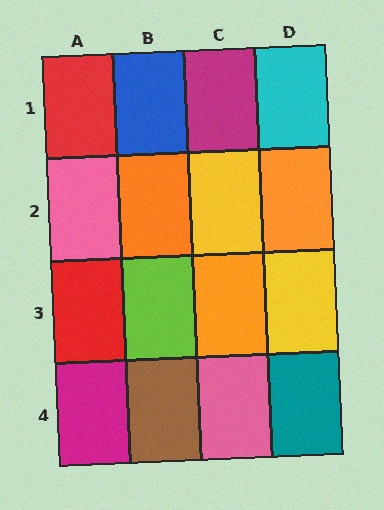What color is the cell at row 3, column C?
Orange.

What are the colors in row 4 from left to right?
Magenta, brown, pink, teal.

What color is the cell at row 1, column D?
Cyan.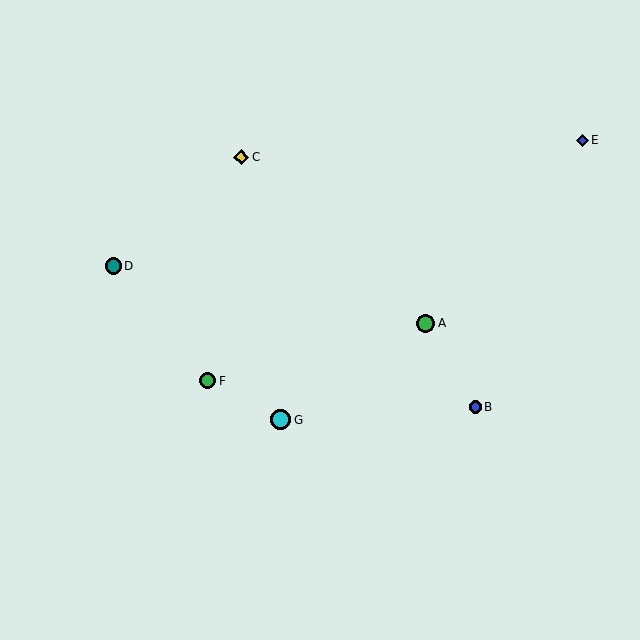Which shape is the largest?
The cyan circle (labeled G) is the largest.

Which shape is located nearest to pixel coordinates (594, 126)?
The blue diamond (labeled E) at (582, 141) is nearest to that location.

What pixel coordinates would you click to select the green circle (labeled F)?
Click at (208, 381) to select the green circle F.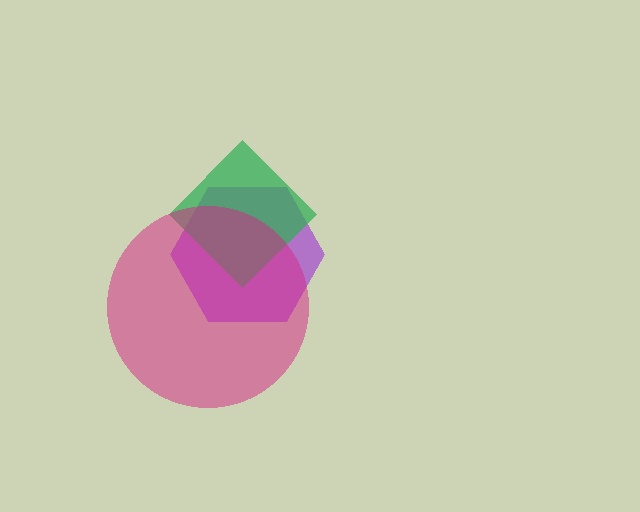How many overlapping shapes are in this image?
There are 3 overlapping shapes in the image.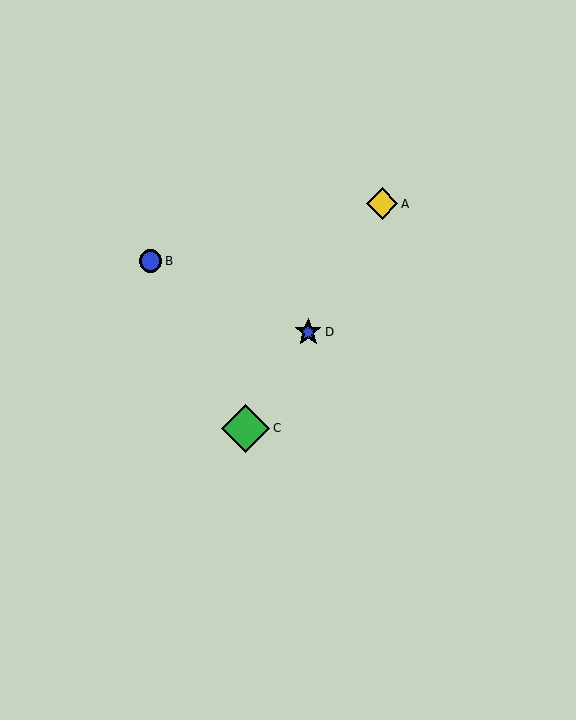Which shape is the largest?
The green diamond (labeled C) is the largest.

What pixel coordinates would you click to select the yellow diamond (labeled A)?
Click at (382, 204) to select the yellow diamond A.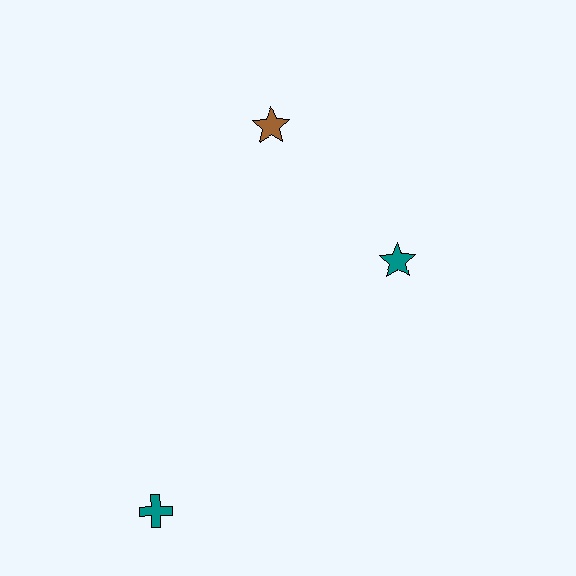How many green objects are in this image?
There are no green objects.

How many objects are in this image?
There are 3 objects.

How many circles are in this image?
There are no circles.